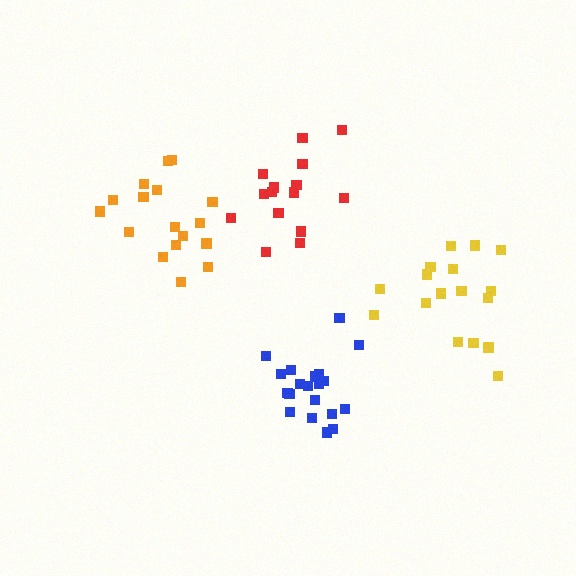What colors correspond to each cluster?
The clusters are colored: orange, red, yellow, blue.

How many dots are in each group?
Group 1: 17 dots, Group 2: 16 dots, Group 3: 17 dots, Group 4: 20 dots (70 total).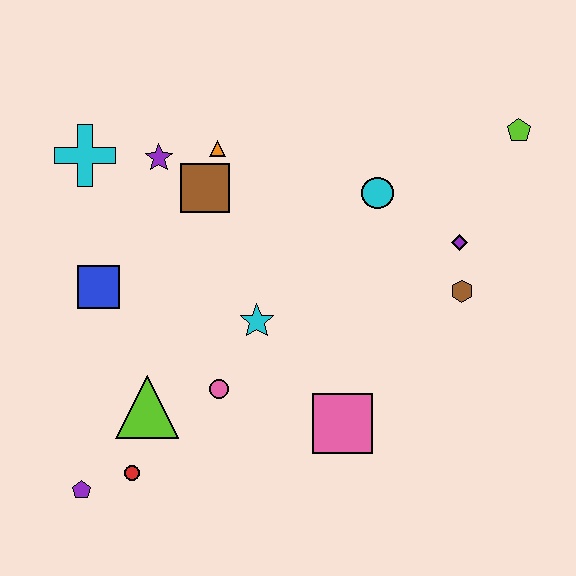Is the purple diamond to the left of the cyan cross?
No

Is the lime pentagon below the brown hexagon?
No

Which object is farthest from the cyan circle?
The purple pentagon is farthest from the cyan circle.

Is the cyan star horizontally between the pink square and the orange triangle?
Yes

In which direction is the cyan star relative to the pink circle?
The cyan star is above the pink circle.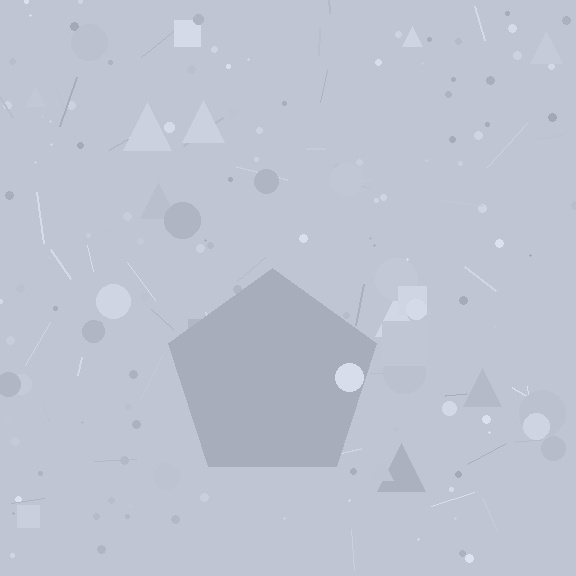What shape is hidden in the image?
A pentagon is hidden in the image.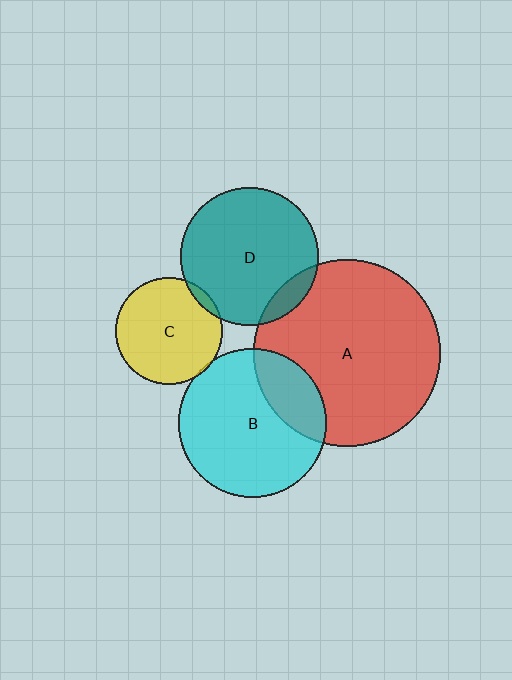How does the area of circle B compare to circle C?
Approximately 1.9 times.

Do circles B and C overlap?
Yes.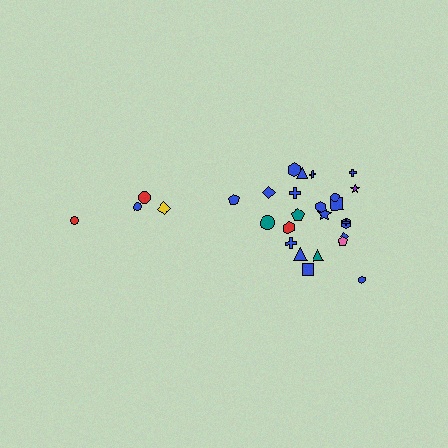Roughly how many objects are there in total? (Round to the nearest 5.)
Roughly 30 objects in total.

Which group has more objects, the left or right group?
The right group.